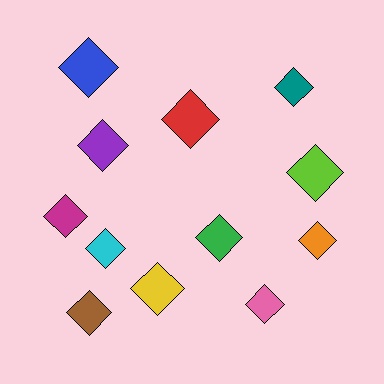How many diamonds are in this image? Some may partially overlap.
There are 12 diamonds.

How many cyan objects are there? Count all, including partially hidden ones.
There is 1 cyan object.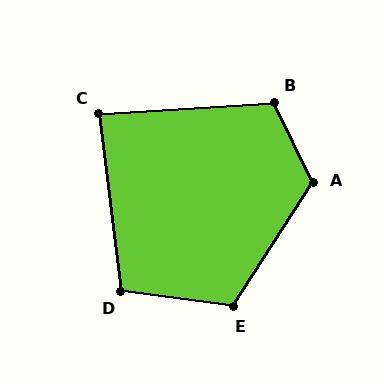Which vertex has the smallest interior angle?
C, at approximately 86 degrees.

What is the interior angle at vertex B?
Approximately 112 degrees (obtuse).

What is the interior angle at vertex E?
Approximately 115 degrees (obtuse).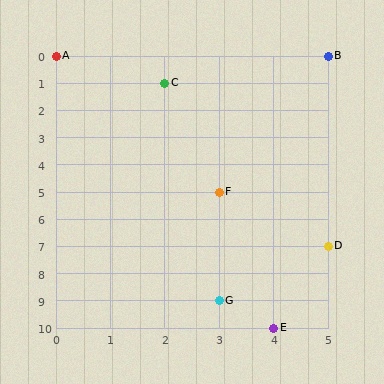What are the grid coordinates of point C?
Point C is at grid coordinates (2, 1).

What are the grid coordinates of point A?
Point A is at grid coordinates (0, 0).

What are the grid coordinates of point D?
Point D is at grid coordinates (5, 7).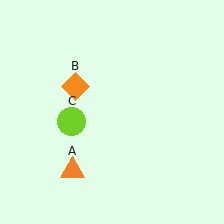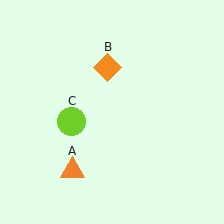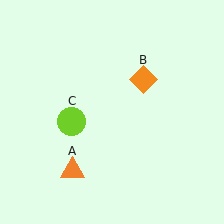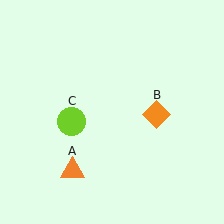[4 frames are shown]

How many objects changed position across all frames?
1 object changed position: orange diamond (object B).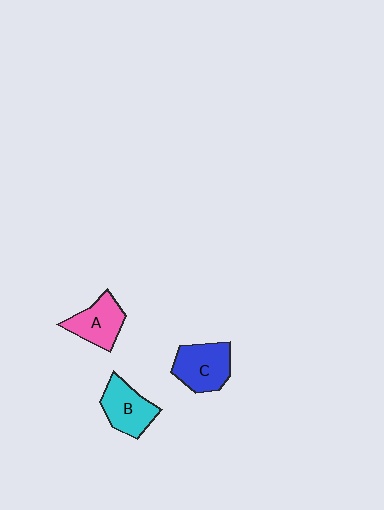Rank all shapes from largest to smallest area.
From largest to smallest: C (blue), B (cyan), A (pink).